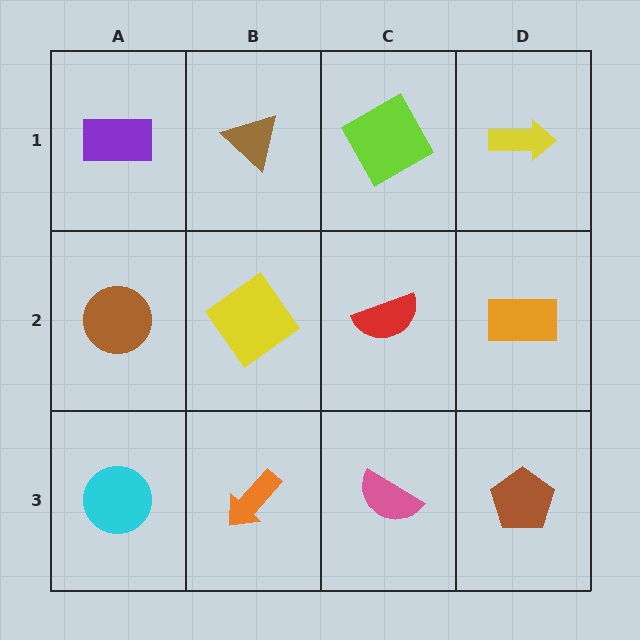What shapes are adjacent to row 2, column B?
A brown triangle (row 1, column B), an orange arrow (row 3, column B), a brown circle (row 2, column A), a red semicircle (row 2, column C).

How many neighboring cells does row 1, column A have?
2.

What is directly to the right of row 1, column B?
A lime square.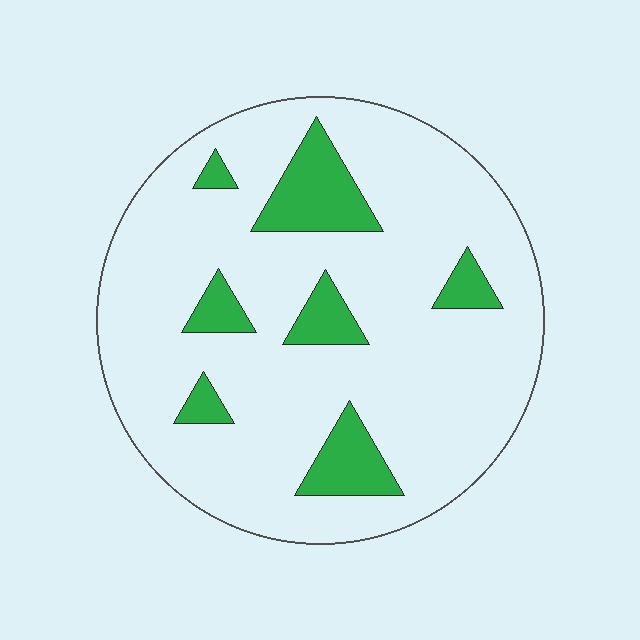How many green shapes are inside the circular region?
7.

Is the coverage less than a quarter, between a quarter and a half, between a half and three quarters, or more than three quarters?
Less than a quarter.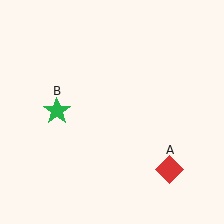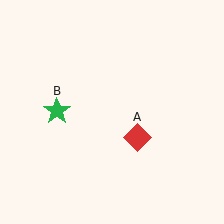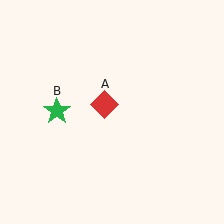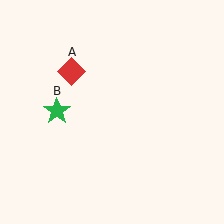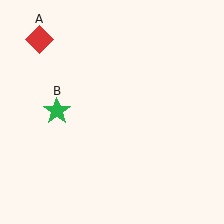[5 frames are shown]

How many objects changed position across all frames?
1 object changed position: red diamond (object A).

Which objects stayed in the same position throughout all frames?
Green star (object B) remained stationary.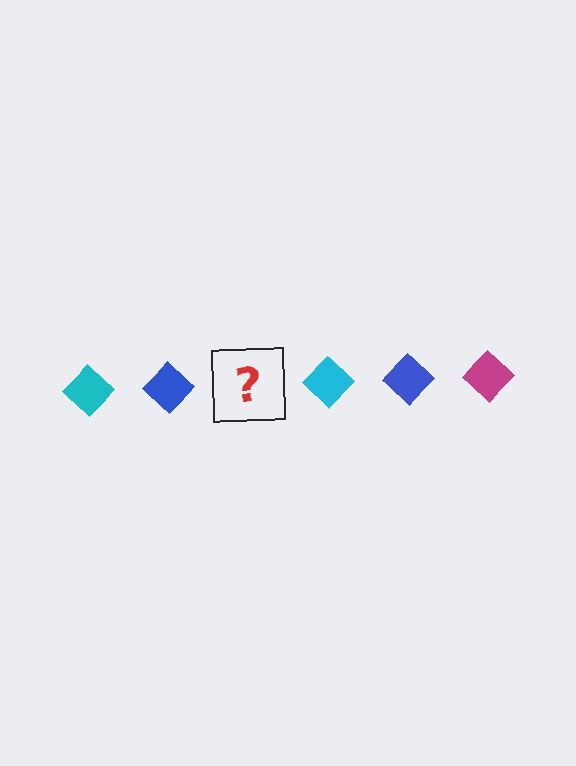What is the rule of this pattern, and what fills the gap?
The rule is that the pattern cycles through cyan, blue, magenta diamonds. The gap should be filled with a magenta diamond.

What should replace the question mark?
The question mark should be replaced with a magenta diamond.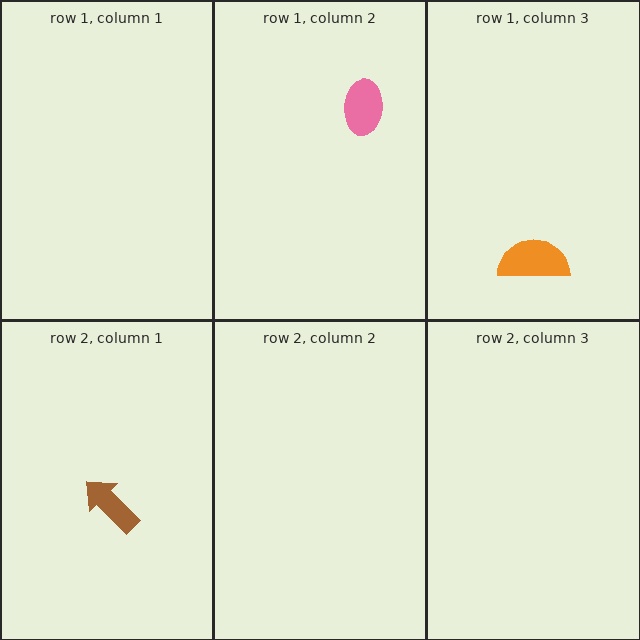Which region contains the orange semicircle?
The row 1, column 3 region.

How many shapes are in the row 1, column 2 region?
1.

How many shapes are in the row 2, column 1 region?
1.